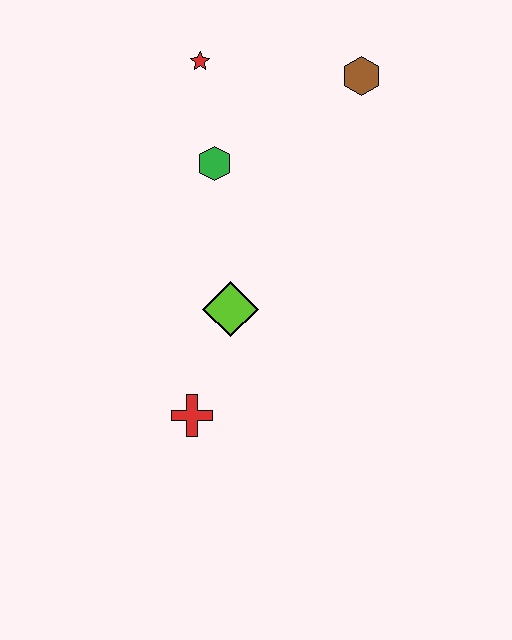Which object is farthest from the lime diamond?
The brown hexagon is farthest from the lime diamond.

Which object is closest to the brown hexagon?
The red star is closest to the brown hexagon.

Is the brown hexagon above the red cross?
Yes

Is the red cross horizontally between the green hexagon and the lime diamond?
No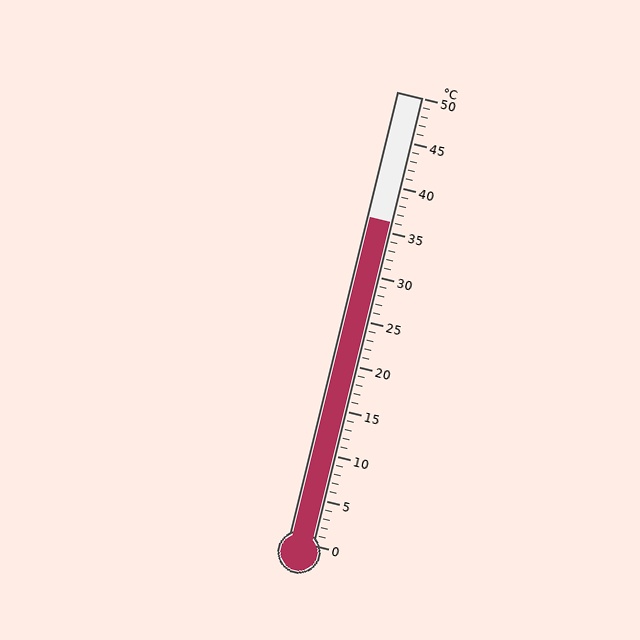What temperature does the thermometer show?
The thermometer shows approximately 36°C.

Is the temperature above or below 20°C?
The temperature is above 20°C.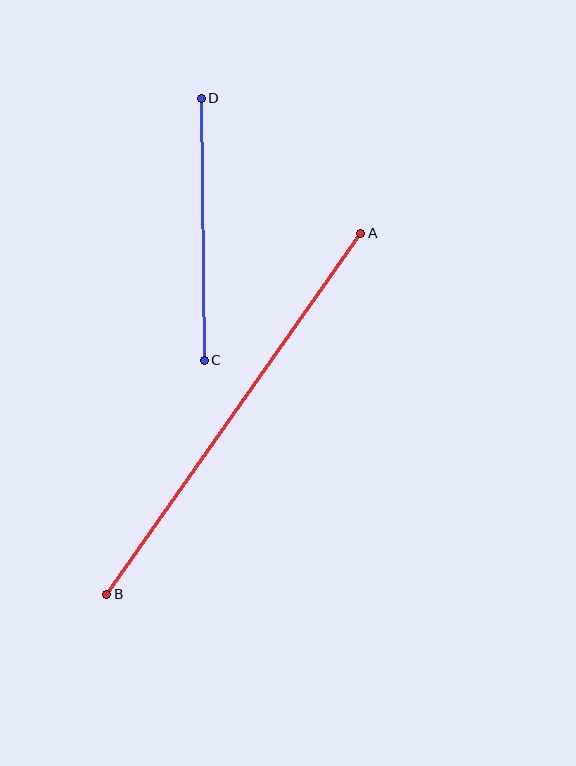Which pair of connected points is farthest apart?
Points A and B are farthest apart.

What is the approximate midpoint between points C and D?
The midpoint is at approximately (203, 229) pixels.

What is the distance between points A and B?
The distance is approximately 442 pixels.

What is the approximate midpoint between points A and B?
The midpoint is at approximately (234, 414) pixels.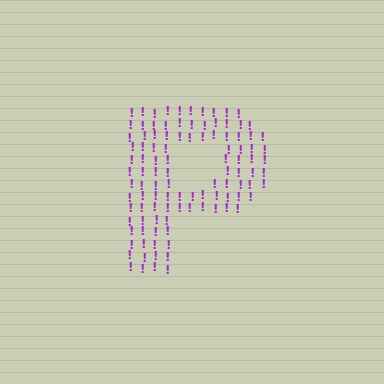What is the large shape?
The large shape is the letter P.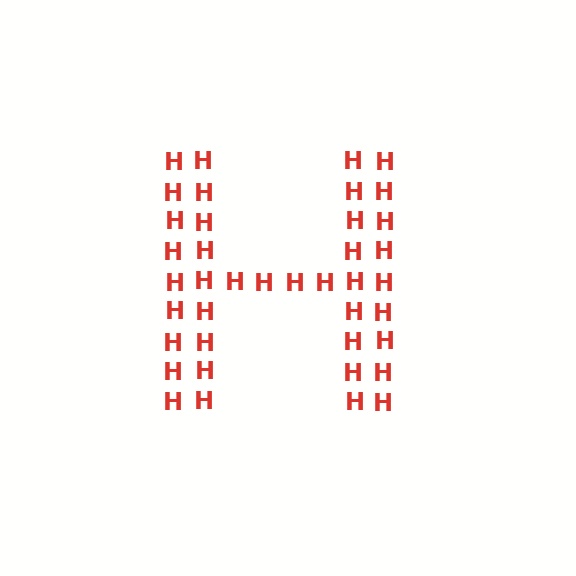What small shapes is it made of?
It is made of small letter H's.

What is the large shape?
The large shape is the letter H.